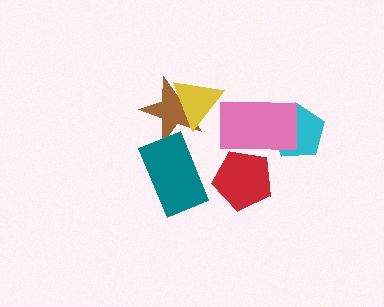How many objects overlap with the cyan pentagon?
1 object overlaps with the cyan pentagon.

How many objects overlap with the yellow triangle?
1 object overlaps with the yellow triangle.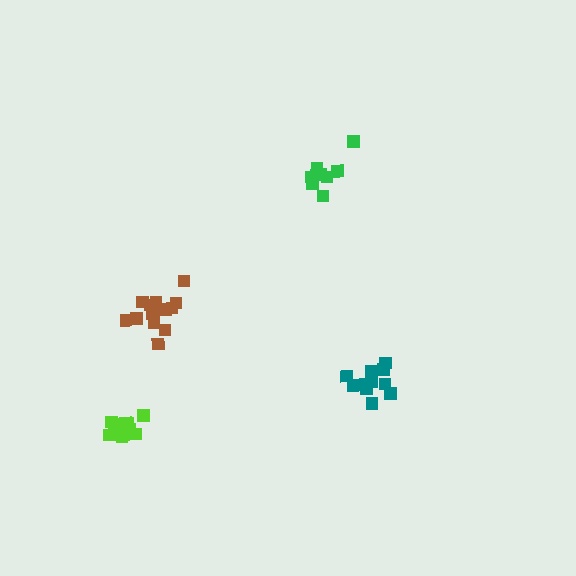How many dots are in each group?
Group 1: 9 dots, Group 2: 11 dots, Group 3: 13 dots, Group 4: 12 dots (45 total).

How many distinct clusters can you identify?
There are 4 distinct clusters.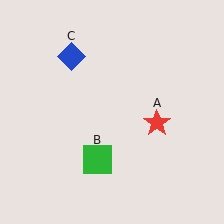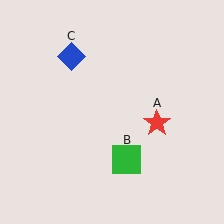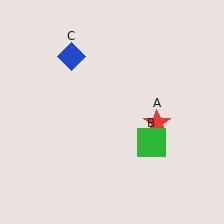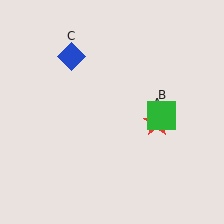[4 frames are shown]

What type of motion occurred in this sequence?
The green square (object B) rotated counterclockwise around the center of the scene.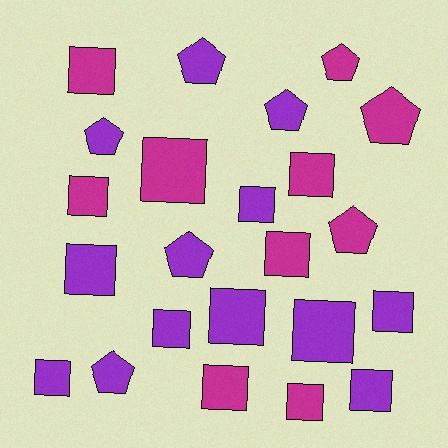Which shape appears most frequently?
Square, with 15 objects.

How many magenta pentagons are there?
There are 3 magenta pentagons.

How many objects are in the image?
There are 23 objects.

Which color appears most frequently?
Purple, with 13 objects.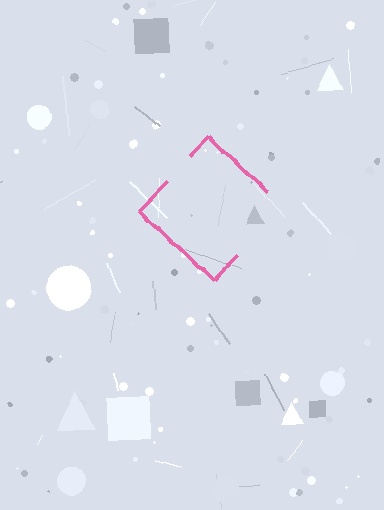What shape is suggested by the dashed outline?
The dashed outline suggests a diamond.